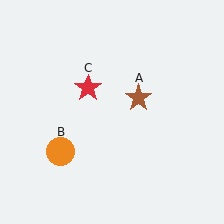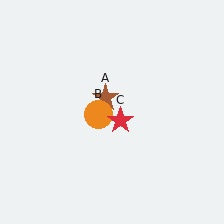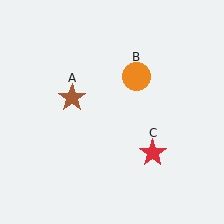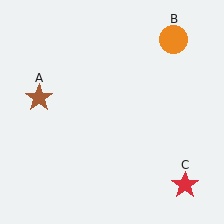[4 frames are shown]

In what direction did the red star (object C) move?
The red star (object C) moved down and to the right.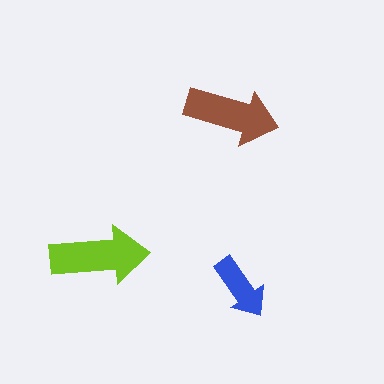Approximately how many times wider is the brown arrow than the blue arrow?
About 1.5 times wider.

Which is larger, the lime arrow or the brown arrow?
The lime one.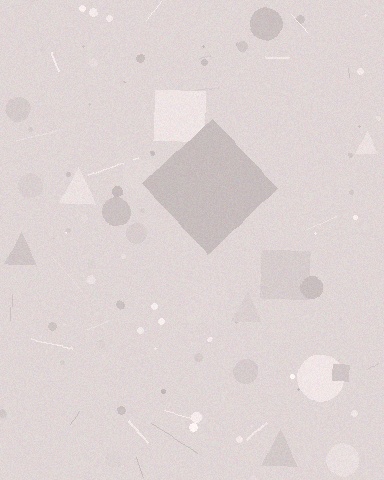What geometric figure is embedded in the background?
A diamond is embedded in the background.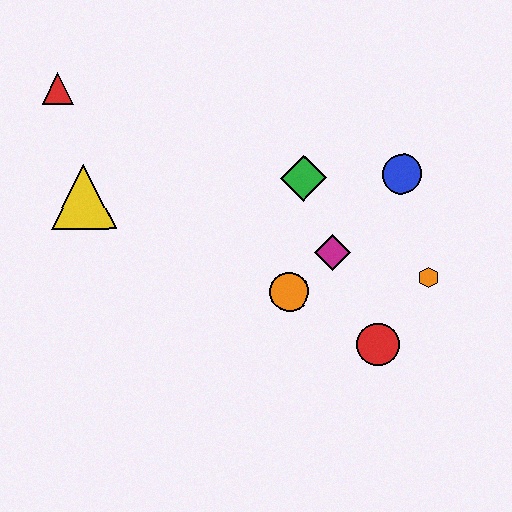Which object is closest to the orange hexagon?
The red circle is closest to the orange hexagon.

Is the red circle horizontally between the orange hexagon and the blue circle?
No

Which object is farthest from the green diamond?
The red triangle is farthest from the green diamond.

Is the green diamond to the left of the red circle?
Yes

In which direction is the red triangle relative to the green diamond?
The red triangle is to the left of the green diamond.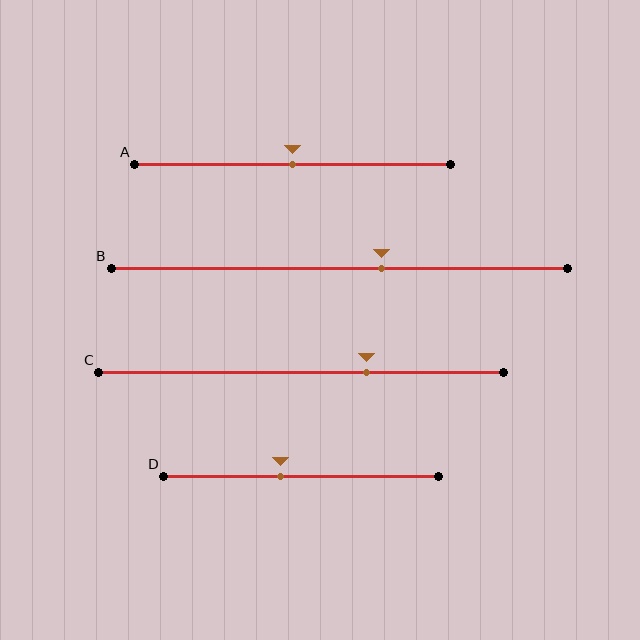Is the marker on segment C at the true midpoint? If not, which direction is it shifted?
No, the marker on segment C is shifted to the right by about 16% of the segment length.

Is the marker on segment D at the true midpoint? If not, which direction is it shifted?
No, the marker on segment D is shifted to the left by about 7% of the segment length.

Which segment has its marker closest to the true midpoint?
Segment A has its marker closest to the true midpoint.